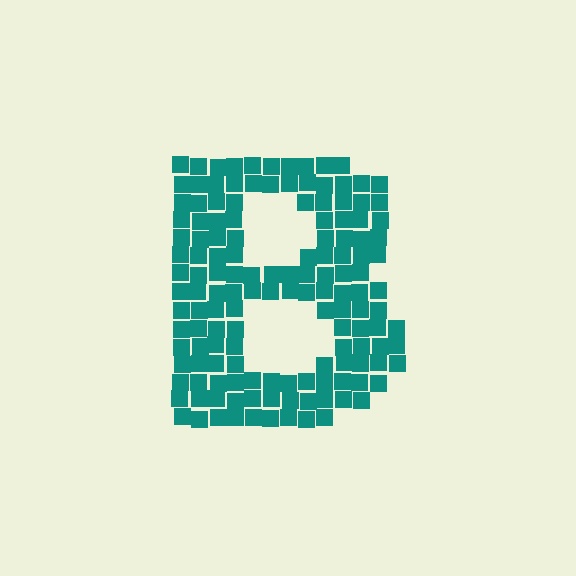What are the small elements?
The small elements are squares.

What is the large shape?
The large shape is the letter B.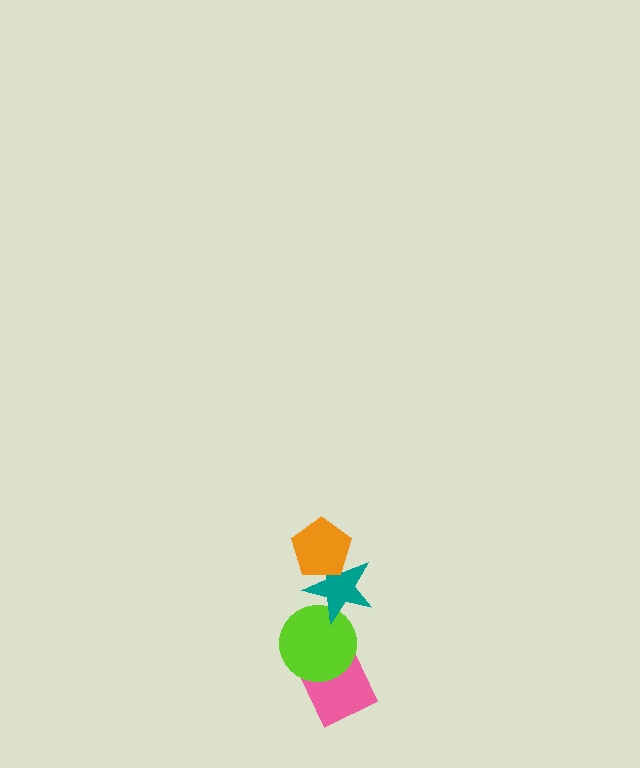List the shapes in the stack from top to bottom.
From top to bottom: the orange pentagon, the teal star, the lime circle, the pink diamond.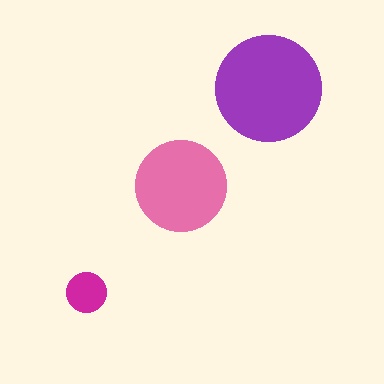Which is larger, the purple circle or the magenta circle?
The purple one.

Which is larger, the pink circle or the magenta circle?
The pink one.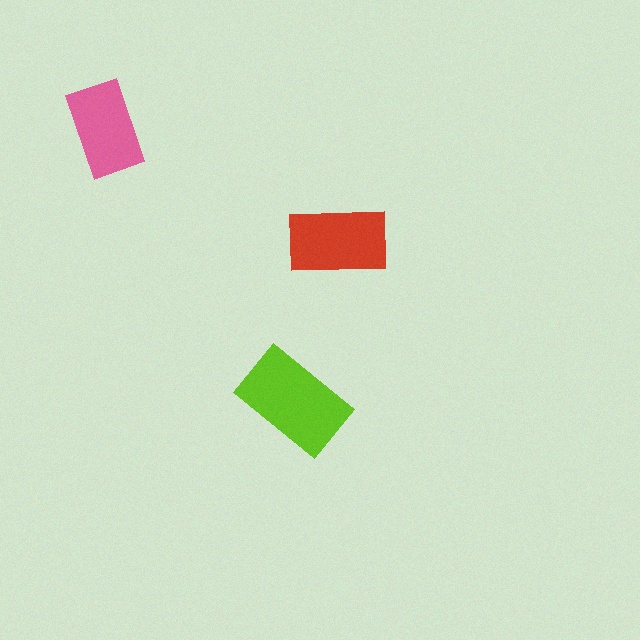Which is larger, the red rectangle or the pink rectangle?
The red one.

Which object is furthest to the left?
The pink rectangle is leftmost.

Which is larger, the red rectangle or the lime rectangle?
The lime one.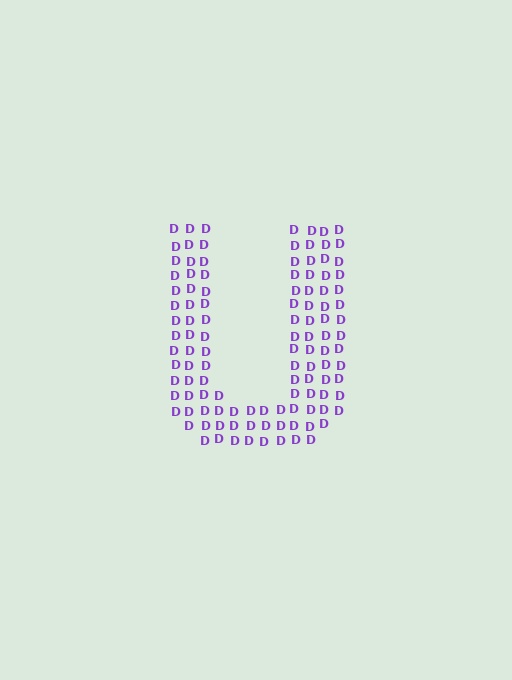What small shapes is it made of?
It is made of small letter D's.